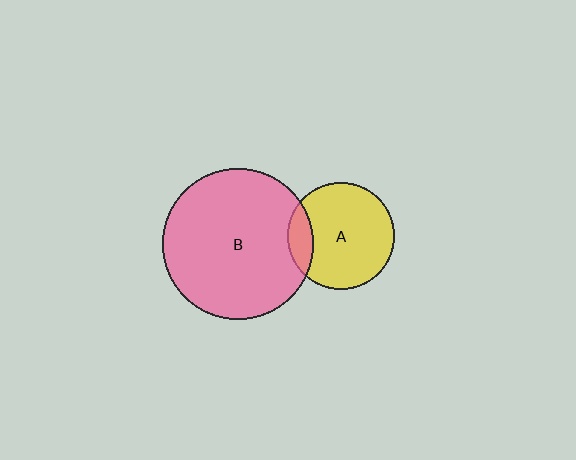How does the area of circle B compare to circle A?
Approximately 2.0 times.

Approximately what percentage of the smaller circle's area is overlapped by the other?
Approximately 15%.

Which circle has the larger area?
Circle B (pink).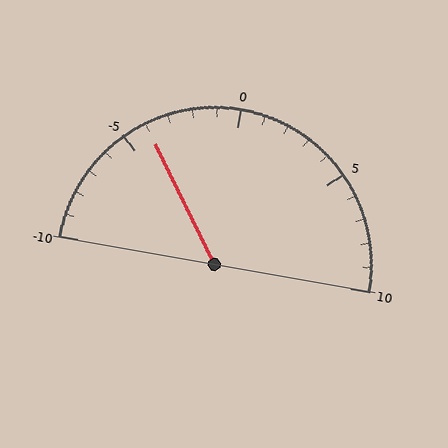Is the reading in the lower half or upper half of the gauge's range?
The reading is in the lower half of the range (-10 to 10).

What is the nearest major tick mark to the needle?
The nearest major tick mark is -5.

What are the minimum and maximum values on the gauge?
The gauge ranges from -10 to 10.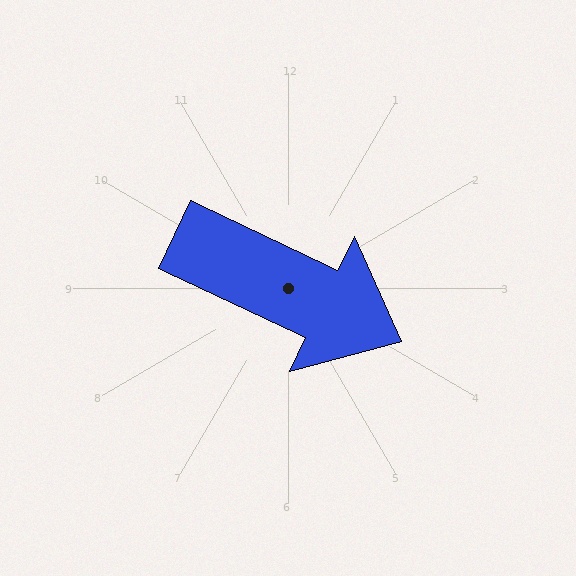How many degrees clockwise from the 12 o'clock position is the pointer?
Approximately 115 degrees.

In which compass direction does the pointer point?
Southeast.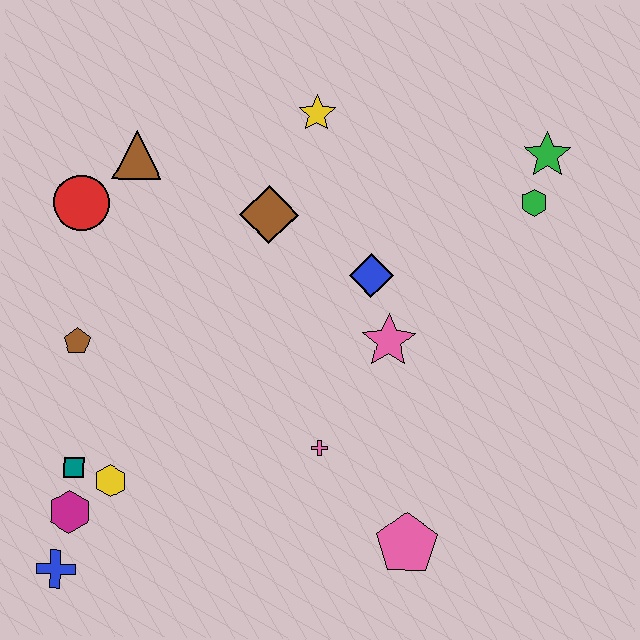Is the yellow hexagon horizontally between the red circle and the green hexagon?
Yes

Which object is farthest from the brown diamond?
The blue cross is farthest from the brown diamond.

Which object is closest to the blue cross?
The magenta hexagon is closest to the blue cross.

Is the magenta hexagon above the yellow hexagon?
No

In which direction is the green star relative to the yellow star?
The green star is to the right of the yellow star.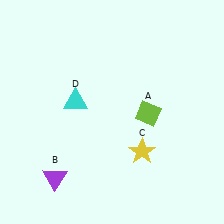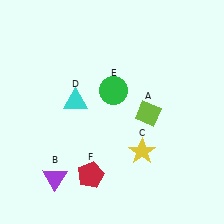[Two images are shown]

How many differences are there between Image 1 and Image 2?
There are 2 differences between the two images.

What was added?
A green circle (E), a red pentagon (F) were added in Image 2.